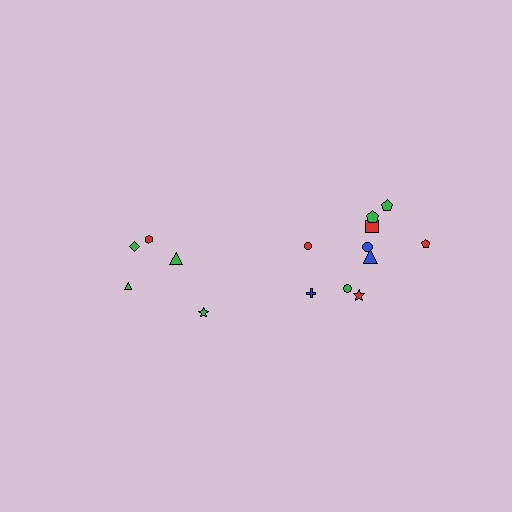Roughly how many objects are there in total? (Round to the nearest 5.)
Roughly 15 objects in total.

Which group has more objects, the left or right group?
The right group.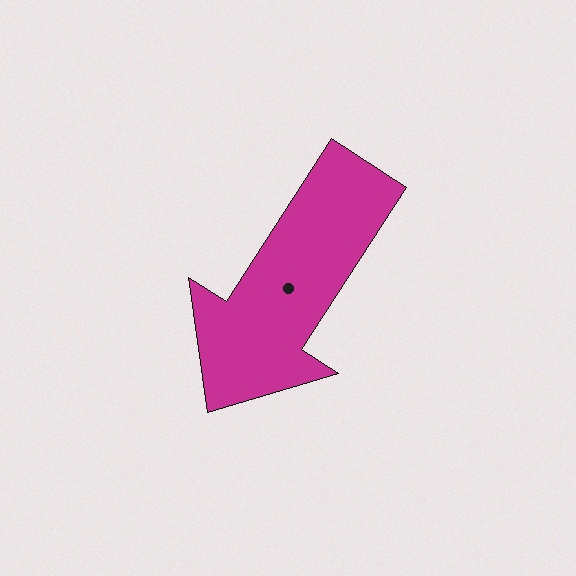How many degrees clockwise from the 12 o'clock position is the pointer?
Approximately 213 degrees.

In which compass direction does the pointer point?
Southwest.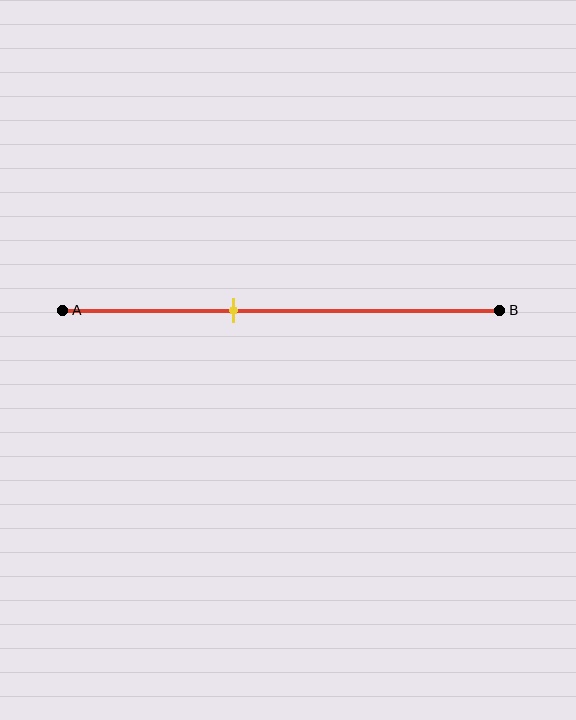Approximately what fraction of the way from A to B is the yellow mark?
The yellow mark is approximately 40% of the way from A to B.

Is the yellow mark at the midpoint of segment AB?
No, the mark is at about 40% from A, not at the 50% midpoint.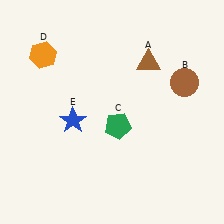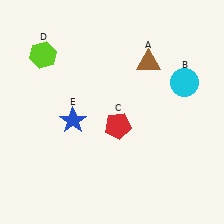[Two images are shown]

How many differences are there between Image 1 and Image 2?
There are 3 differences between the two images.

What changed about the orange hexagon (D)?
In Image 1, D is orange. In Image 2, it changed to lime.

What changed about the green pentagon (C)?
In Image 1, C is green. In Image 2, it changed to red.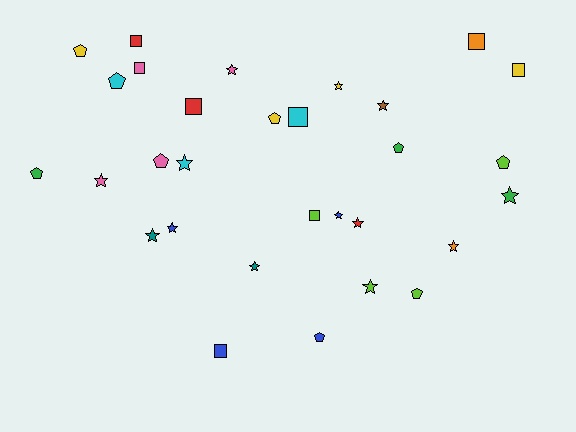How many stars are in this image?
There are 13 stars.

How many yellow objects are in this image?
There are 4 yellow objects.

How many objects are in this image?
There are 30 objects.